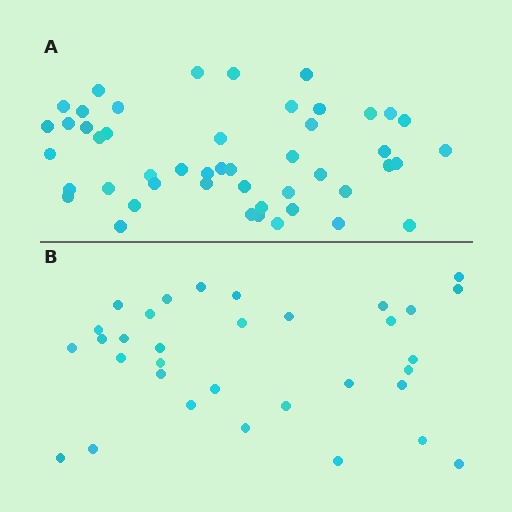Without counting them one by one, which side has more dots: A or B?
Region A (the top region) has more dots.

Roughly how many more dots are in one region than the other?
Region A has approximately 15 more dots than region B.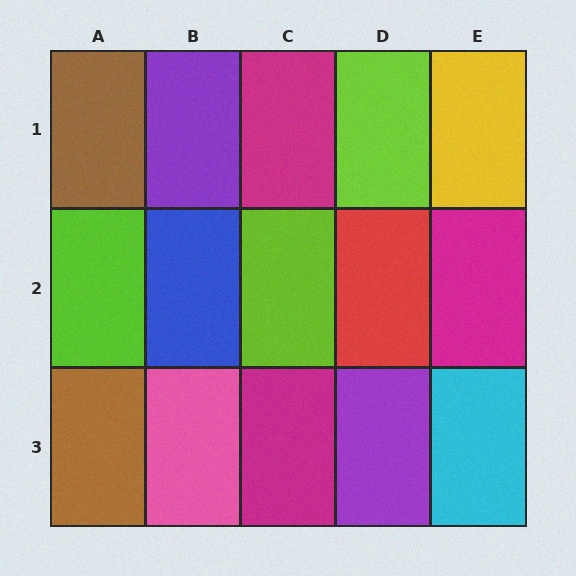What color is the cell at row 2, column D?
Red.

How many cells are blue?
1 cell is blue.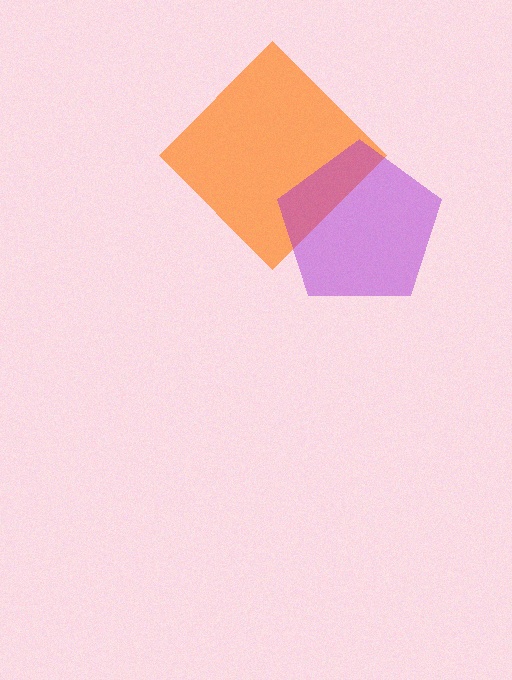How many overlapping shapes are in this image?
There are 2 overlapping shapes in the image.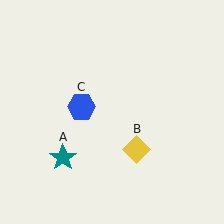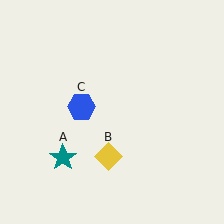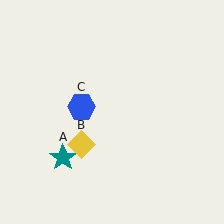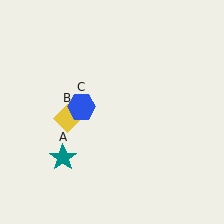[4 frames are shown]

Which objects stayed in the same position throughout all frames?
Teal star (object A) and blue hexagon (object C) remained stationary.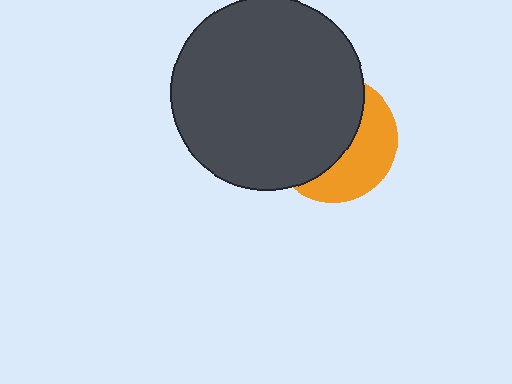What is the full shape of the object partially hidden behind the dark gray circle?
The partially hidden object is an orange circle.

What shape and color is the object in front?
The object in front is a dark gray circle.